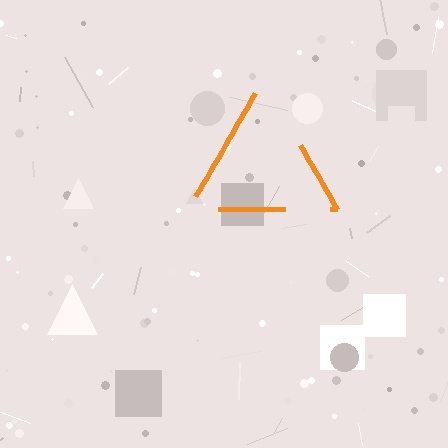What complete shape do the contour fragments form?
The contour fragments form a triangle.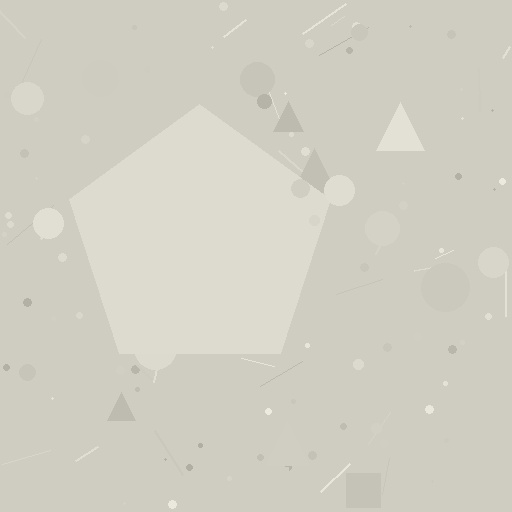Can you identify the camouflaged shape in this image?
The camouflaged shape is a pentagon.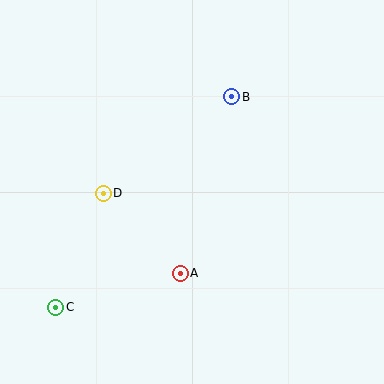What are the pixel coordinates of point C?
Point C is at (56, 307).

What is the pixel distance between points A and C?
The distance between A and C is 129 pixels.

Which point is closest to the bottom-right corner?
Point A is closest to the bottom-right corner.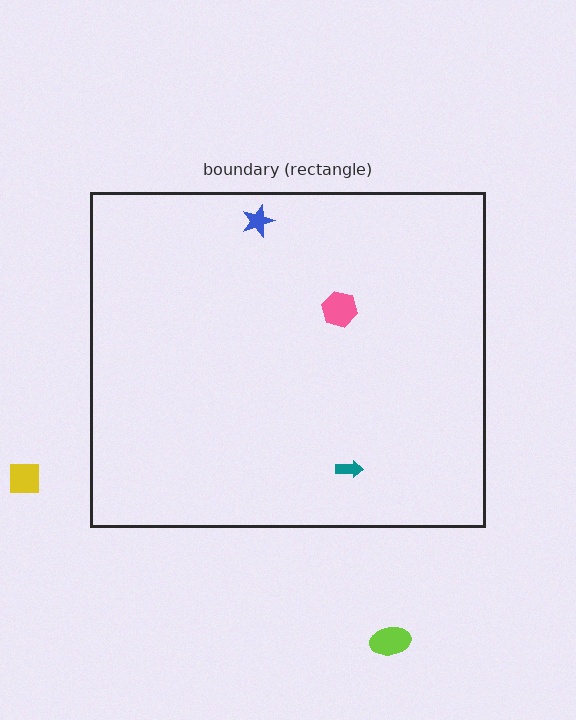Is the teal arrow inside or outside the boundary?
Inside.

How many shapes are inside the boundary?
3 inside, 2 outside.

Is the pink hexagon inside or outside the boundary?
Inside.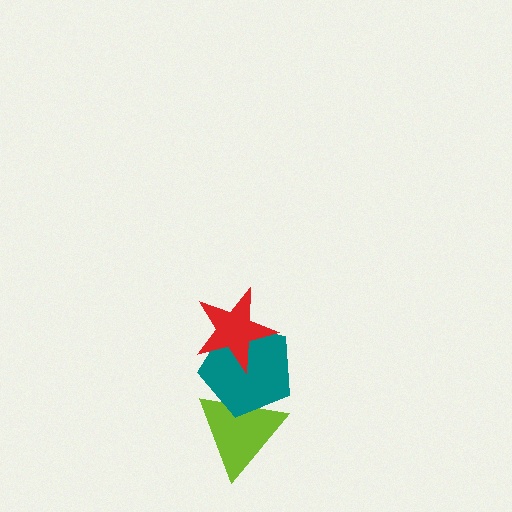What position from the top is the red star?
The red star is 1st from the top.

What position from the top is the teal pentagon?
The teal pentagon is 2nd from the top.